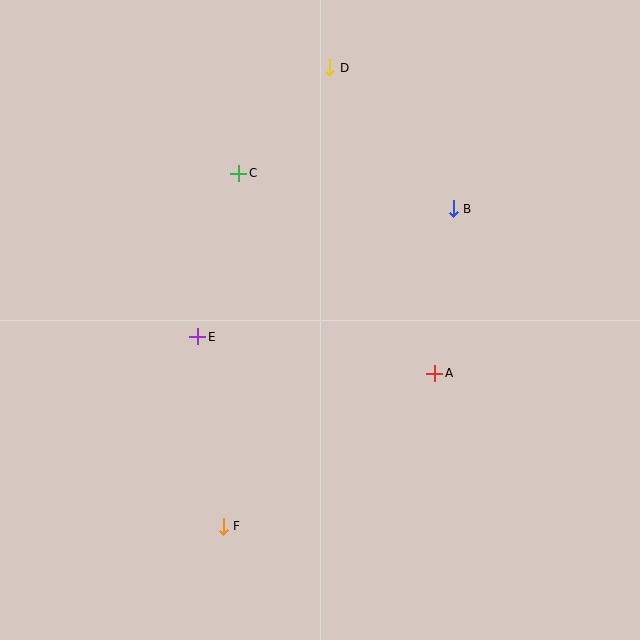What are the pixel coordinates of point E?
Point E is at (198, 337).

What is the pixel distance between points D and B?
The distance between D and B is 187 pixels.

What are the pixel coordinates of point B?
Point B is at (453, 209).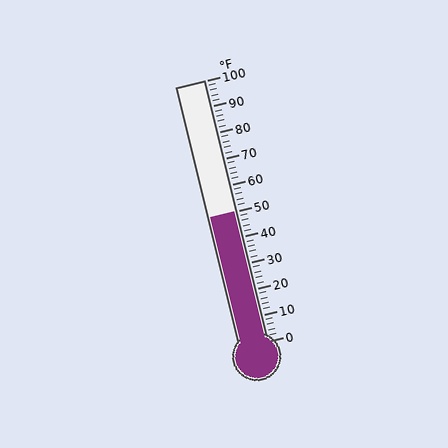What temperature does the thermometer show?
The thermometer shows approximately 50°F.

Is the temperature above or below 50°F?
The temperature is at 50°F.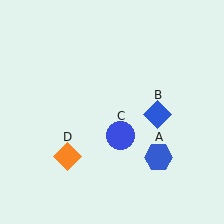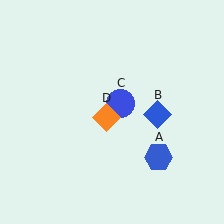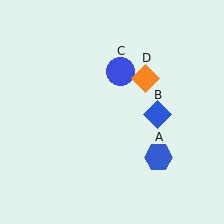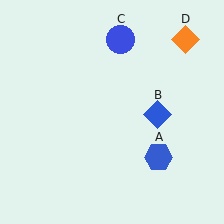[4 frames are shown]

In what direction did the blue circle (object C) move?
The blue circle (object C) moved up.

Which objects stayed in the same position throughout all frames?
Blue hexagon (object A) and blue diamond (object B) remained stationary.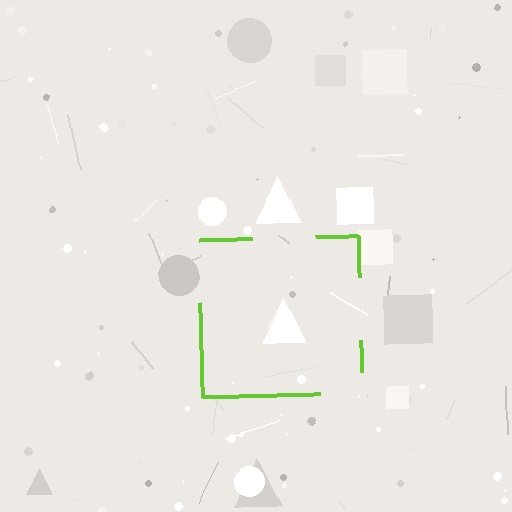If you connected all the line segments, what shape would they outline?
They would outline a square.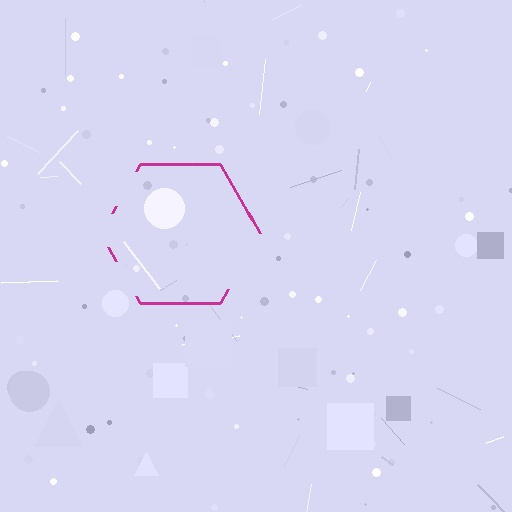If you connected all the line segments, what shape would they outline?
They would outline a hexagon.